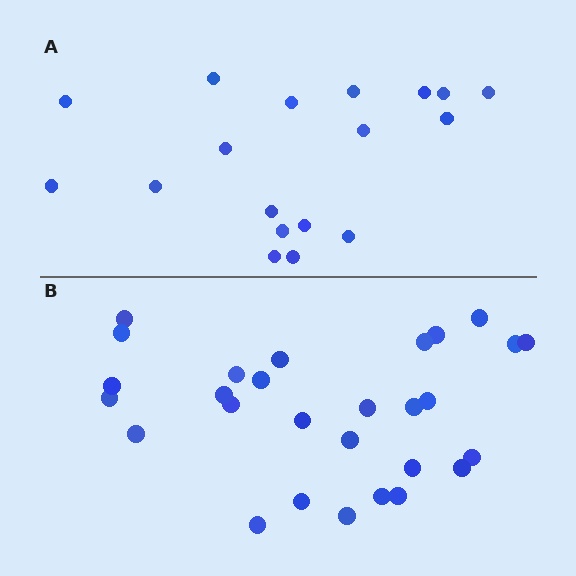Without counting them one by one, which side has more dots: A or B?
Region B (the bottom region) has more dots.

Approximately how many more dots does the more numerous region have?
Region B has roughly 10 or so more dots than region A.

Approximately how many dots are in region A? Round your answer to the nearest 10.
About 20 dots. (The exact count is 18, which rounds to 20.)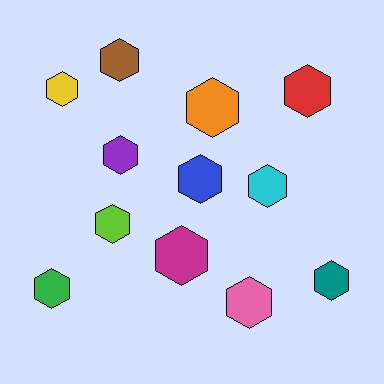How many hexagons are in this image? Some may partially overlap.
There are 12 hexagons.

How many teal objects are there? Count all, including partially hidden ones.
There is 1 teal object.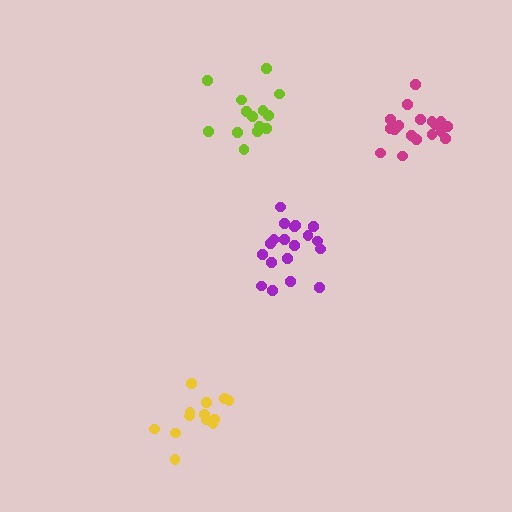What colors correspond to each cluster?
The clusters are colored: lime, purple, yellow, magenta.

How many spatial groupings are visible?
There are 4 spatial groupings.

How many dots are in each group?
Group 1: 14 dots, Group 2: 19 dots, Group 3: 13 dots, Group 4: 18 dots (64 total).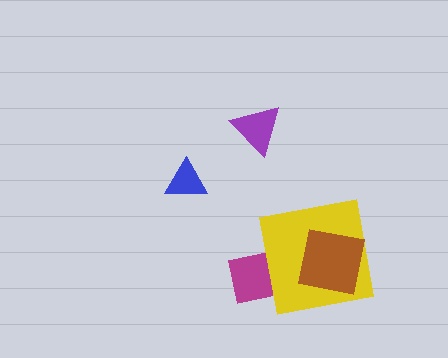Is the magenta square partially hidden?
Yes, it is partially covered by another shape.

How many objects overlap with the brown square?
1 object overlaps with the brown square.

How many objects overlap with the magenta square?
1 object overlaps with the magenta square.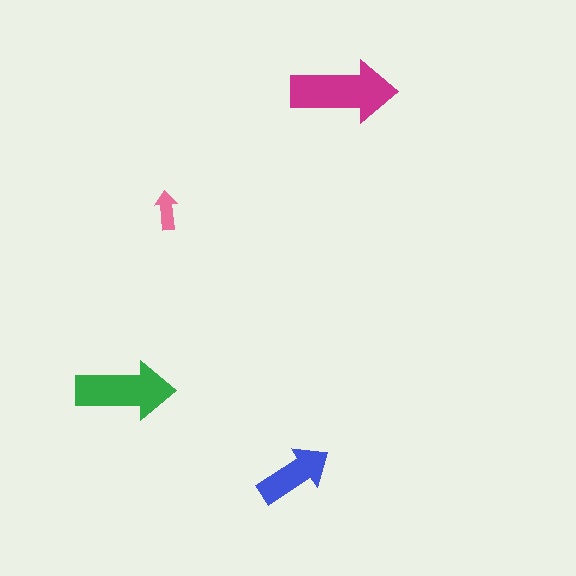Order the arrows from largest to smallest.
the magenta one, the green one, the blue one, the pink one.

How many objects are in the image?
There are 4 objects in the image.